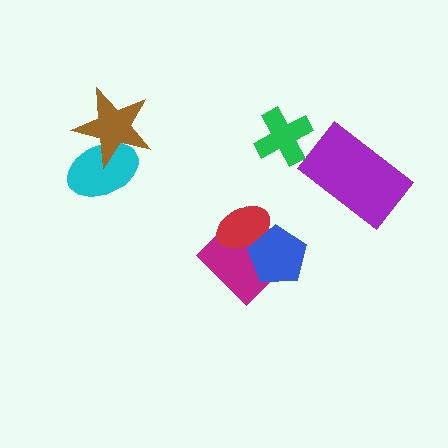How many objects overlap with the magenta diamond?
2 objects overlap with the magenta diamond.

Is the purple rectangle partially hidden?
No, no other shape covers it.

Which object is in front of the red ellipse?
The blue pentagon is in front of the red ellipse.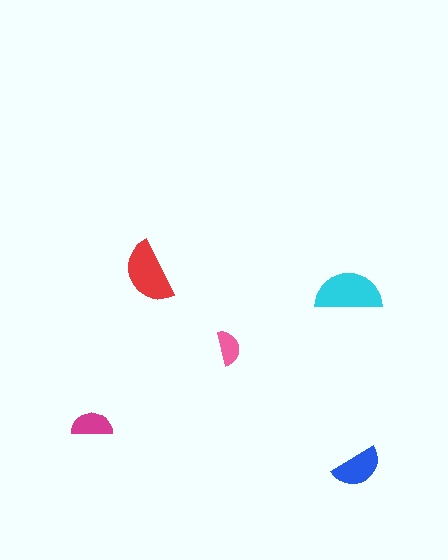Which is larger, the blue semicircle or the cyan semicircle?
The cyan one.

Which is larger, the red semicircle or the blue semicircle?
The red one.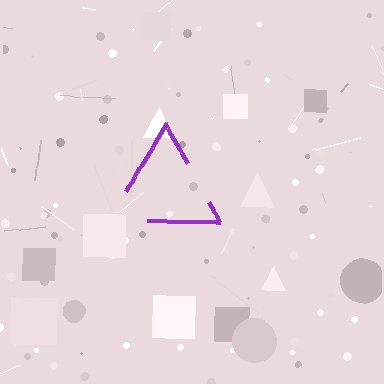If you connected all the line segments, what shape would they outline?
They would outline a triangle.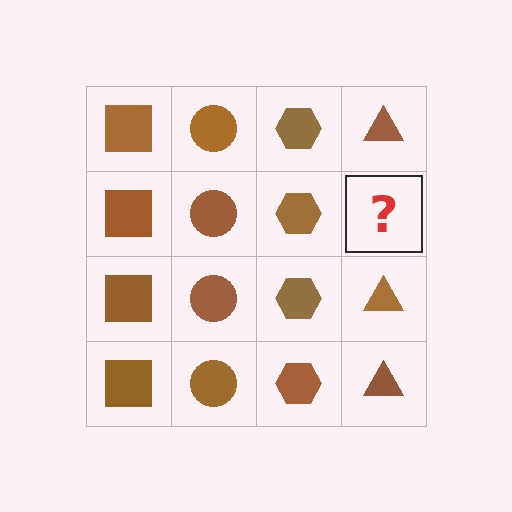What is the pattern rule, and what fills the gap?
The rule is that each column has a consistent shape. The gap should be filled with a brown triangle.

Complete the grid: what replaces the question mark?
The question mark should be replaced with a brown triangle.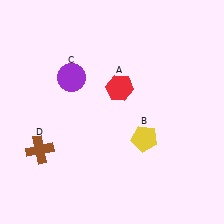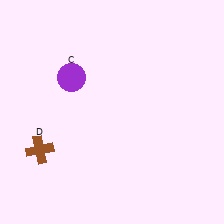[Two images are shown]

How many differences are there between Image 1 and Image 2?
There are 2 differences between the two images.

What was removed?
The yellow pentagon (B), the red hexagon (A) were removed in Image 2.